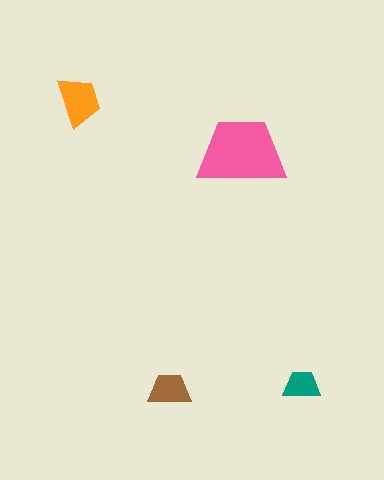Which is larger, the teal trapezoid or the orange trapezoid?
The orange one.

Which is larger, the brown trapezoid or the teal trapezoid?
The brown one.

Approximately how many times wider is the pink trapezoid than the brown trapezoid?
About 2 times wider.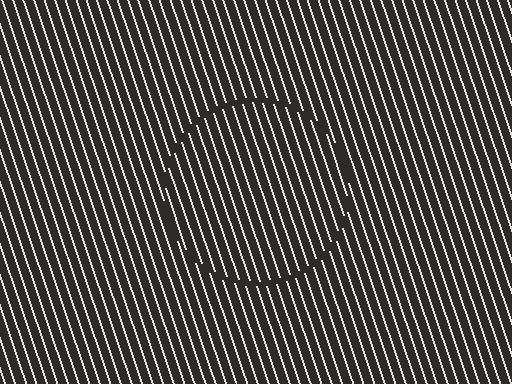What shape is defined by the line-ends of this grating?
An illusory circle. The interior of the shape contains the same grating, shifted by half a period — the contour is defined by the phase discontinuity where line-ends from the inner and outer gratings abut.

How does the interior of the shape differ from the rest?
The interior of the shape contains the same grating, shifted by half a period — the contour is defined by the phase discontinuity where line-ends from the inner and outer gratings abut.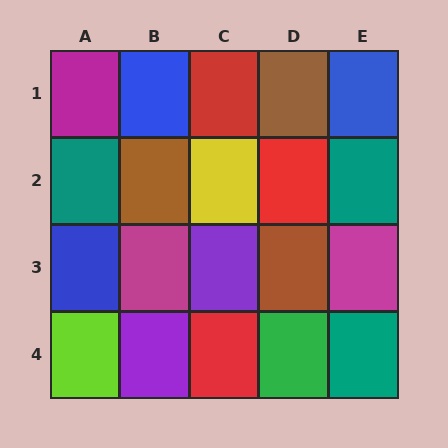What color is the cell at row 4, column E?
Teal.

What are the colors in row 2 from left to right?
Teal, brown, yellow, red, teal.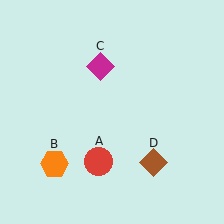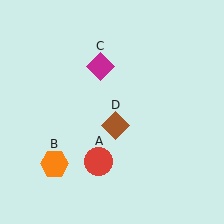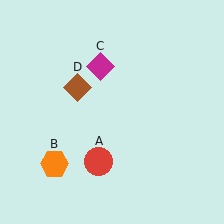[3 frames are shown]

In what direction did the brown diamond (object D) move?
The brown diamond (object D) moved up and to the left.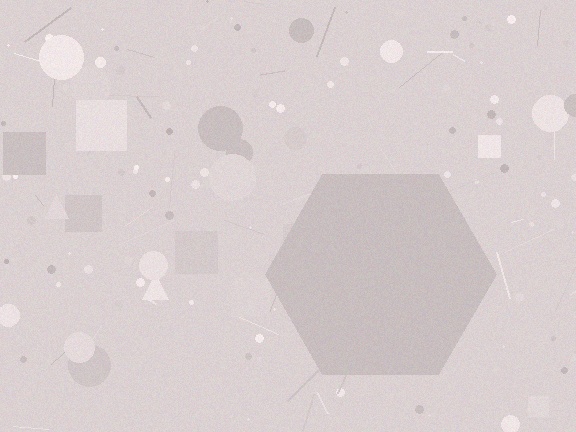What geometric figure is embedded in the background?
A hexagon is embedded in the background.